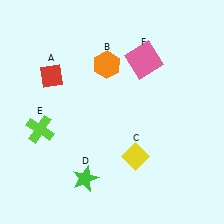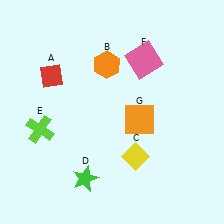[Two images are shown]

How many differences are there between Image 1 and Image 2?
There is 1 difference between the two images.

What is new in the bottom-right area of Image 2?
An orange square (G) was added in the bottom-right area of Image 2.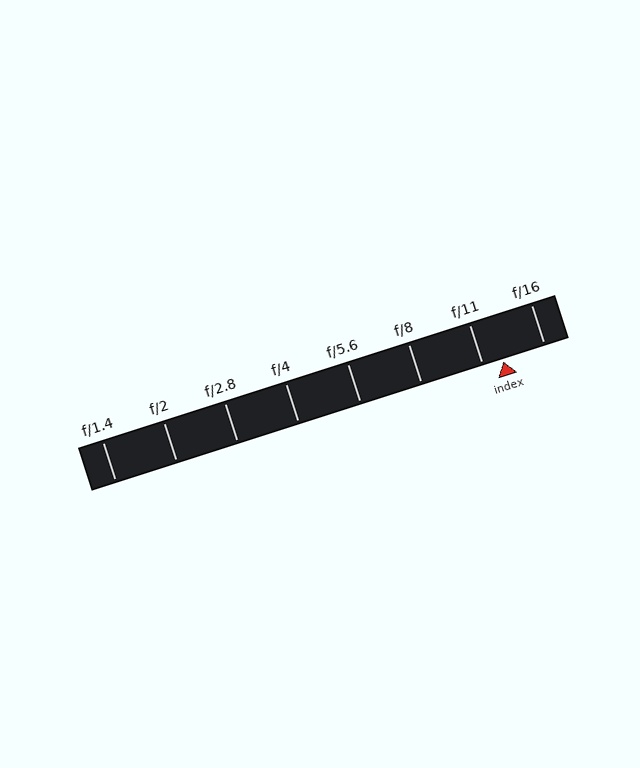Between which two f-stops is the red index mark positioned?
The index mark is between f/11 and f/16.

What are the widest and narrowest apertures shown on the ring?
The widest aperture shown is f/1.4 and the narrowest is f/16.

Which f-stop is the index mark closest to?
The index mark is closest to f/11.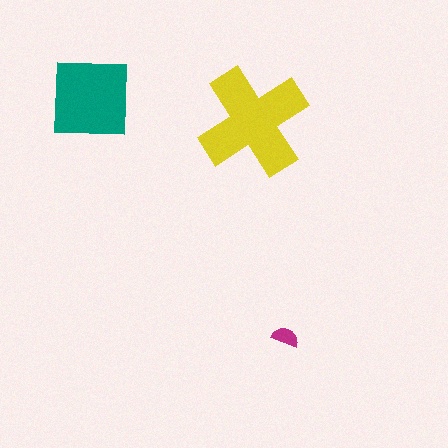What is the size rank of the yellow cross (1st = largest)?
1st.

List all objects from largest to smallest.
The yellow cross, the teal square, the magenta semicircle.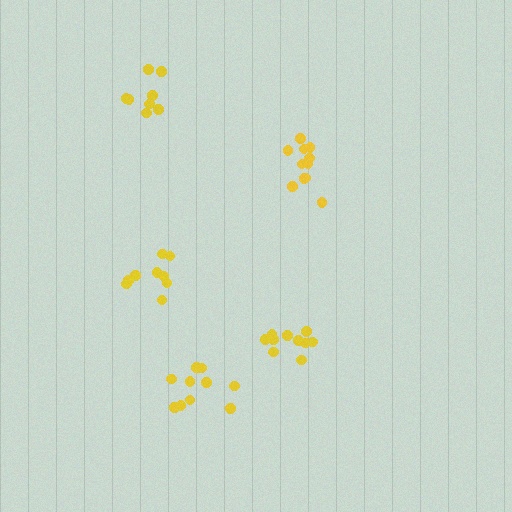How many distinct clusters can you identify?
There are 5 distinct clusters.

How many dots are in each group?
Group 1: 9 dots, Group 2: 8 dots, Group 3: 11 dots, Group 4: 10 dots, Group 5: 10 dots (48 total).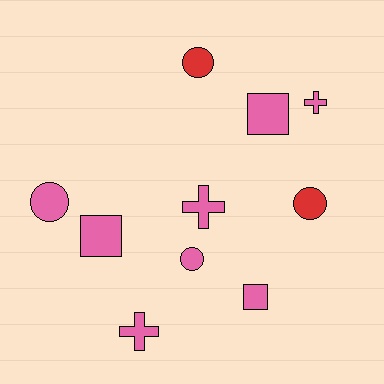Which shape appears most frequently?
Circle, with 4 objects.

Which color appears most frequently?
Pink, with 8 objects.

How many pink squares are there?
There are 3 pink squares.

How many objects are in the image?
There are 10 objects.